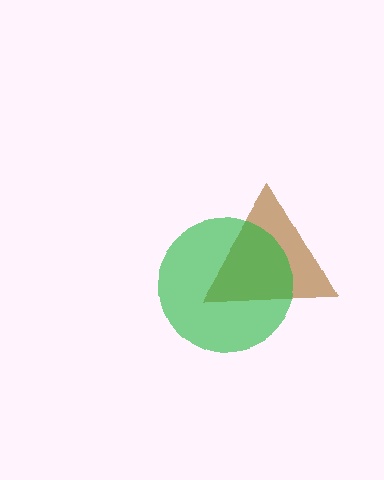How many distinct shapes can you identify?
There are 2 distinct shapes: a brown triangle, a green circle.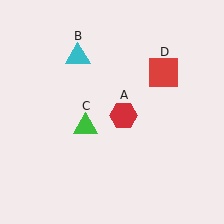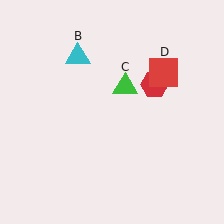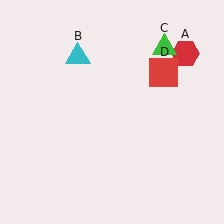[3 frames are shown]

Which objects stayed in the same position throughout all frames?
Cyan triangle (object B) and red square (object D) remained stationary.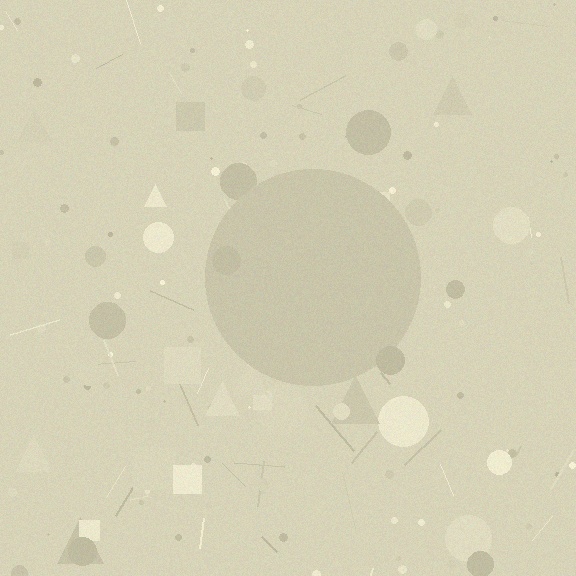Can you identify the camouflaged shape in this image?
The camouflaged shape is a circle.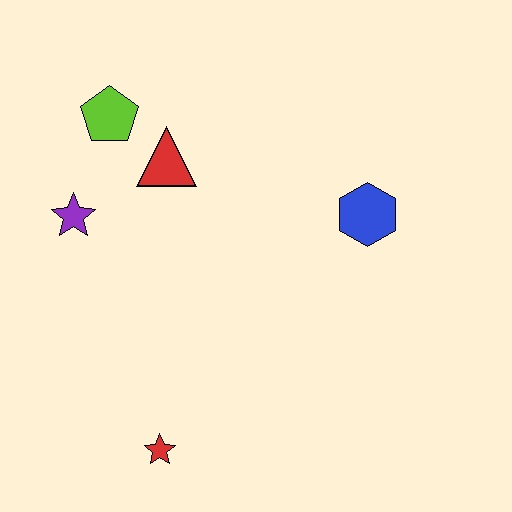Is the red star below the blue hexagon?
Yes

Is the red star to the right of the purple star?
Yes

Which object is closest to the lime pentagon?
The red triangle is closest to the lime pentagon.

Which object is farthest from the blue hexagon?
The red star is farthest from the blue hexagon.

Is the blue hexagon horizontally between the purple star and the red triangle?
No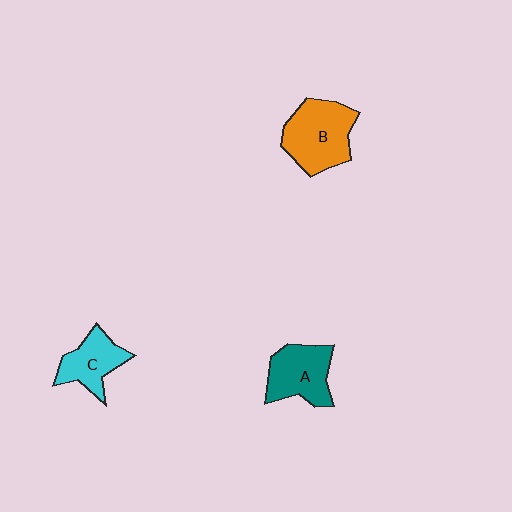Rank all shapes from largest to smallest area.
From largest to smallest: B (orange), A (teal), C (cyan).